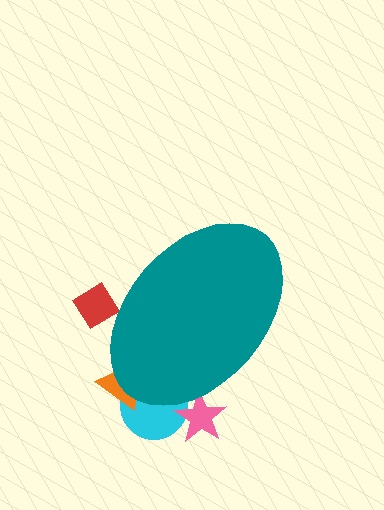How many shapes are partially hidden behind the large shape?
4 shapes are partially hidden.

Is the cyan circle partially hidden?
Yes, the cyan circle is partially hidden behind the teal ellipse.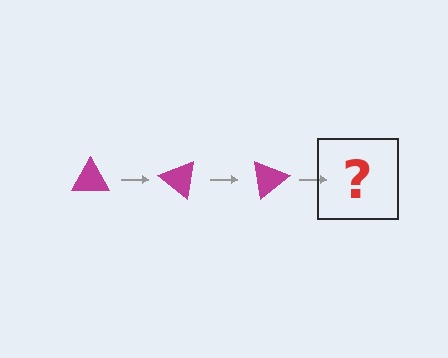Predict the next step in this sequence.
The next step is a magenta triangle rotated 120 degrees.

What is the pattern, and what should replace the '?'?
The pattern is that the triangle rotates 40 degrees each step. The '?' should be a magenta triangle rotated 120 degrees.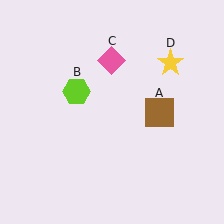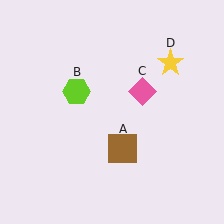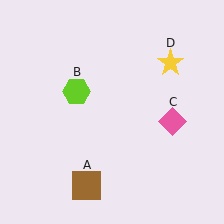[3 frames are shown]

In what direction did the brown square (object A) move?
The brown square (object A) moved down and to the left.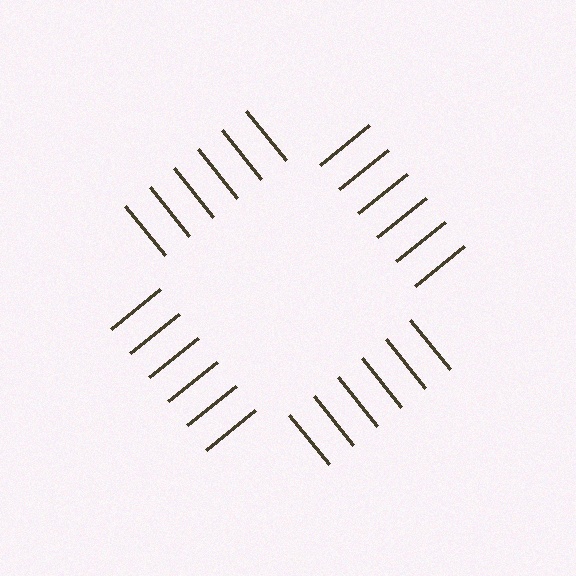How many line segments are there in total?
24 — 6 along each of the 4 edges.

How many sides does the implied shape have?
4 sides — the line-ends trace a square.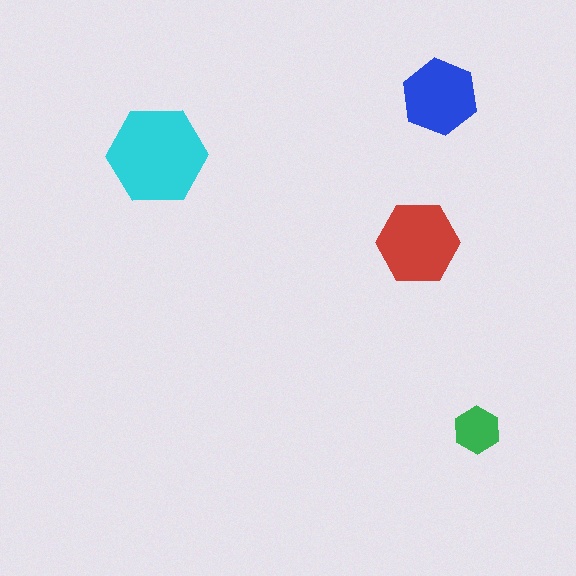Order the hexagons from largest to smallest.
the cyan one, the red one, the blue one, the green one.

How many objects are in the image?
There are 4 objects in the image.